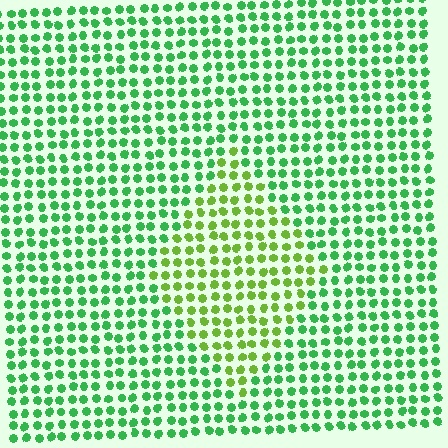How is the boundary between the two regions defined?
The boundary is defined purely by a slight shift in hue (about 37 degrees). Spacing, size, and orientation are identical on both sides.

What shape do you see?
I see a diamond.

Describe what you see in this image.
The image is filled with small green elements in a uniform arrangement. A diamond-shaped region is visible where the elements are tinted to a slightly different hue, forming a subtle color boundary.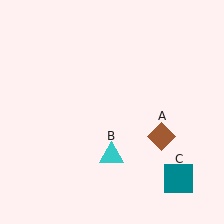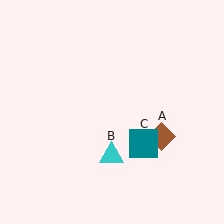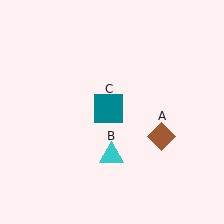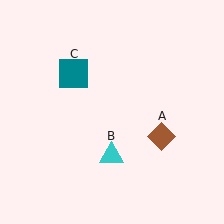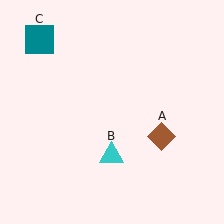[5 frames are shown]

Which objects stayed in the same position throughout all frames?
Brown diamond (object A) and cyan triangle (object B) remained stationary.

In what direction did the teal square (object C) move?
The teal square (object C) moved up and to the left.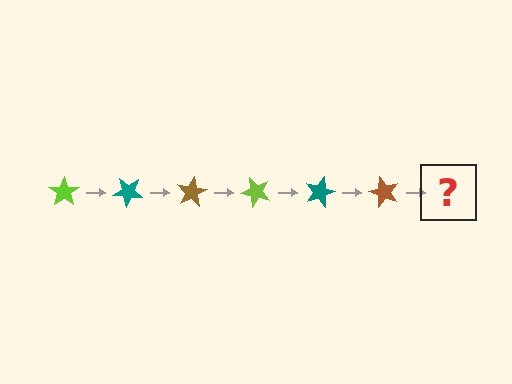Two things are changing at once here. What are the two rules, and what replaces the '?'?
The two rules are that it rotates 40 degrees each step and the color cycles through lime, teal, and brown. The '?' should be a lime star, rotated 240 degrees from the start.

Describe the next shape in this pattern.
It should be a lime star, rotated 240 degrees from the start.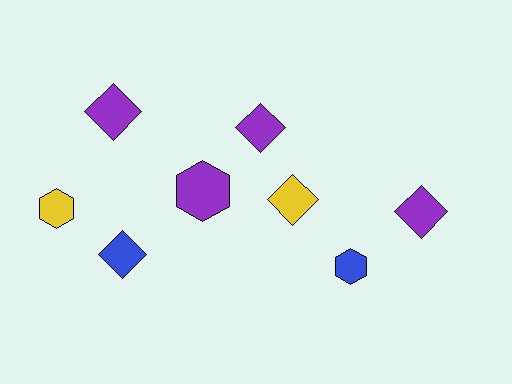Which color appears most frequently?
Purple, with 4 objects.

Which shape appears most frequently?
Diamond, with 5 objects.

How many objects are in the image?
There are 8 objects.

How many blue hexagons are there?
There is 1 blue hexagon.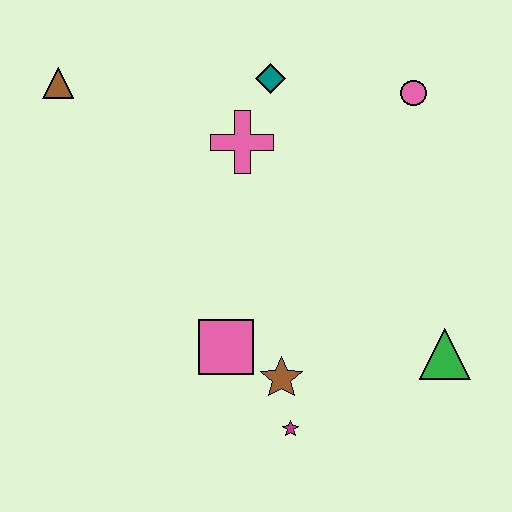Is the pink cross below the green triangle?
No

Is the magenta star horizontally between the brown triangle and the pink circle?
Yes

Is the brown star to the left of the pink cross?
No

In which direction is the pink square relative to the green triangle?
The pink square is to the left of the green triangle.